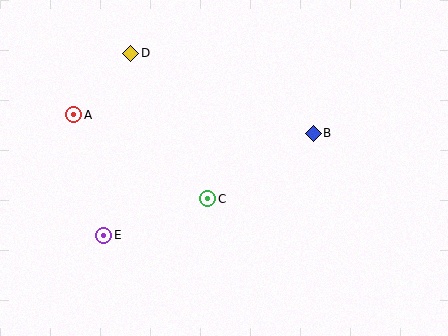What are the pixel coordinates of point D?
Point D is at (131, 53).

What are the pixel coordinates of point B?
Point B is at (313, 133).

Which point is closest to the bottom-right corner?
Point B is closest to the bottom-right corner.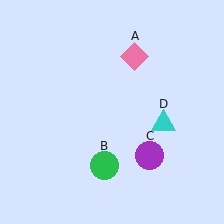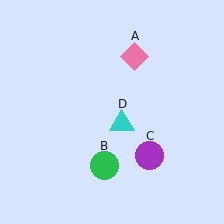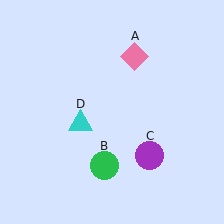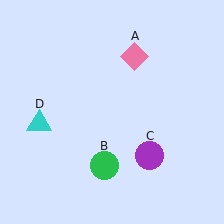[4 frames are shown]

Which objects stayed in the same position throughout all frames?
Pink diamond (object A) and green circle (object B) and purple circle (object C) remained stationary.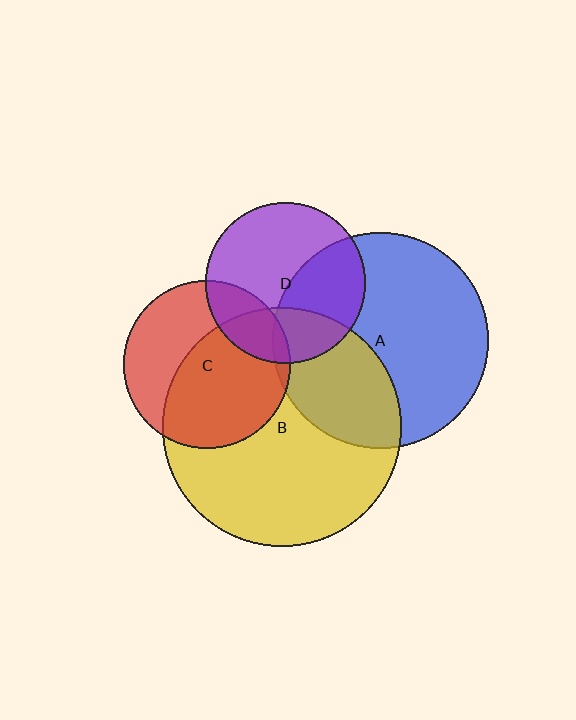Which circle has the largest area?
Circle B (yellow).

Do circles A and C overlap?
Yes.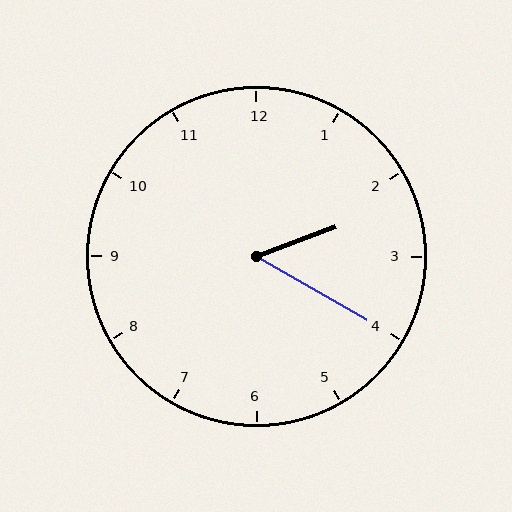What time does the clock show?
2:20.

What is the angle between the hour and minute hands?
Approximately 50 degrees.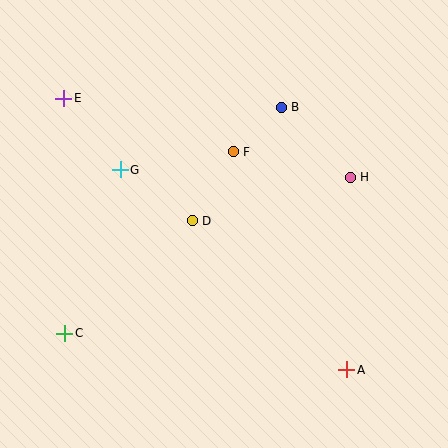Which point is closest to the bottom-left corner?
Point C is closest to the bottom-left corner.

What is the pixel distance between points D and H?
The distance between D and H is 164 pixels.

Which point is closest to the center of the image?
Point D at (192, 221) is closest to the center.